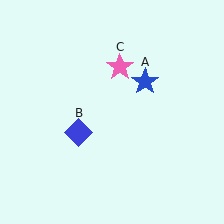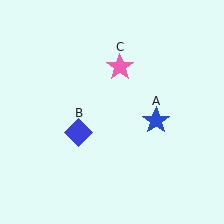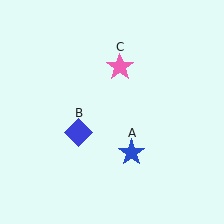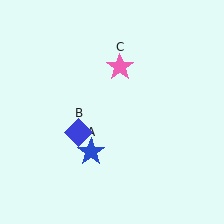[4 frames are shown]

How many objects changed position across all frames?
1 object changed position: blue star (object A).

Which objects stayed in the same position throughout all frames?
Blue diamond (object B) and pink star (object C) remained stationary.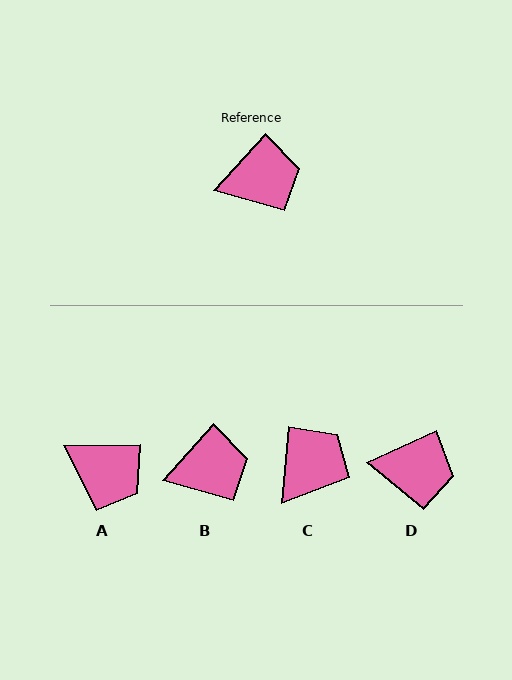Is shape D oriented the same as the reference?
No, it is off by about 24 degrees.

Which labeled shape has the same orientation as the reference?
B.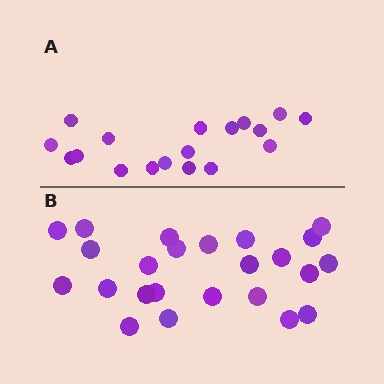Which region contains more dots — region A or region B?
Region B (the bottom region) has more dots.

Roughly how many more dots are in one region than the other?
Region B has about 6 more dots than region A.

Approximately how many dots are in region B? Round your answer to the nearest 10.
About 20 dots. (The exact count is 24, which rounds to 20.)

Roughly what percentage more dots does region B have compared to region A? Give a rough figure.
About 35% more.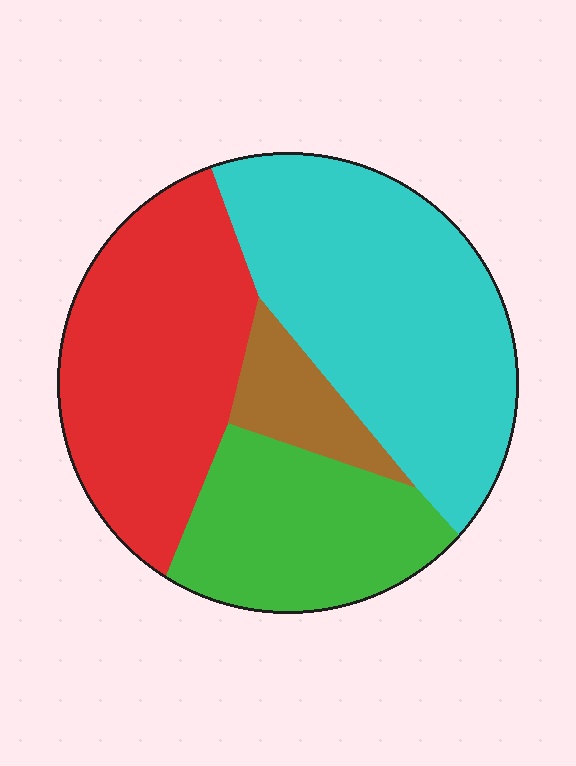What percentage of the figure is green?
Green takes up between a sixth and a third of the figure.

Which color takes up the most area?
Cyan, at roughly 40%.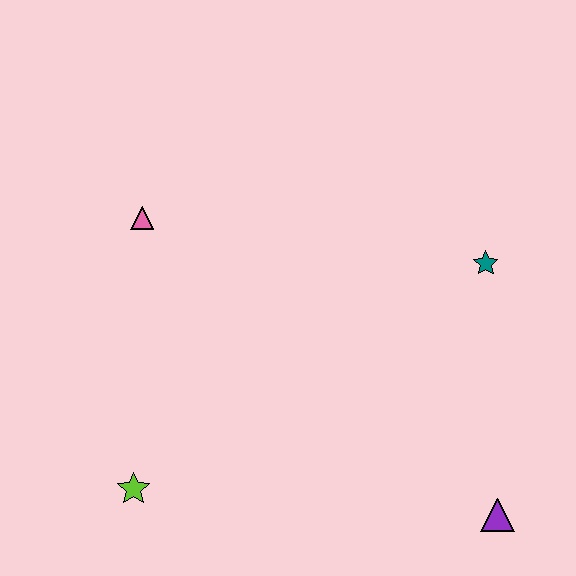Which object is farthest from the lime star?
The teal star is farthest from the lime star.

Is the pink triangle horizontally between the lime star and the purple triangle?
Yes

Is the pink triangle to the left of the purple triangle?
Yes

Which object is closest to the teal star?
The purple triangle is closest to the teal star.